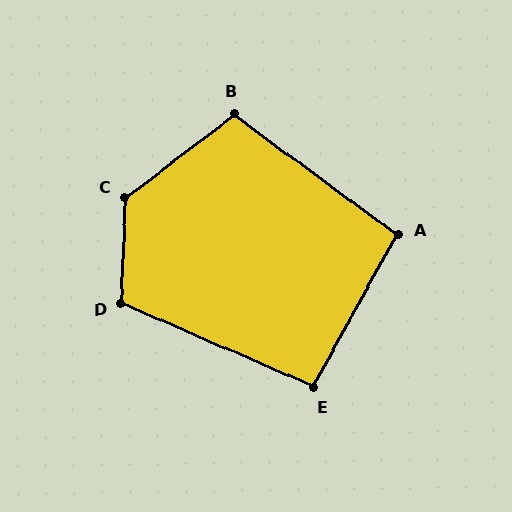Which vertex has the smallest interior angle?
E, at approximately 95 degrees.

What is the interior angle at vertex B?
Approximately 106 degrees (obtuse).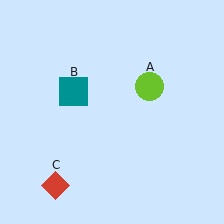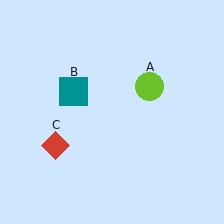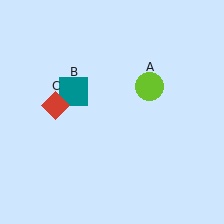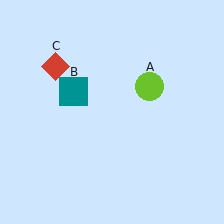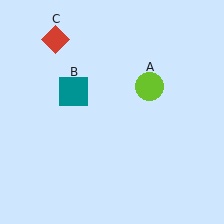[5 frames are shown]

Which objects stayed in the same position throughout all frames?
Lime circle (object A) and teal square (object B) remained stationary.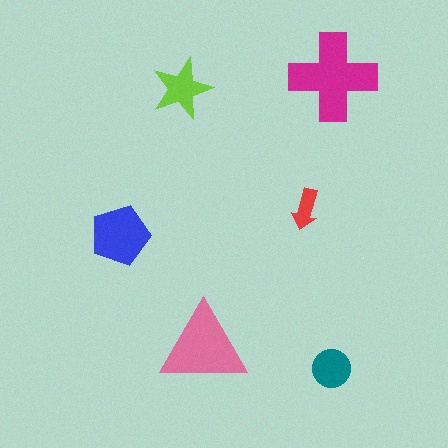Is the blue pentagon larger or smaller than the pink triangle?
Smaller.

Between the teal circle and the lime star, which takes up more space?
The lime star.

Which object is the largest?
The magenta cross.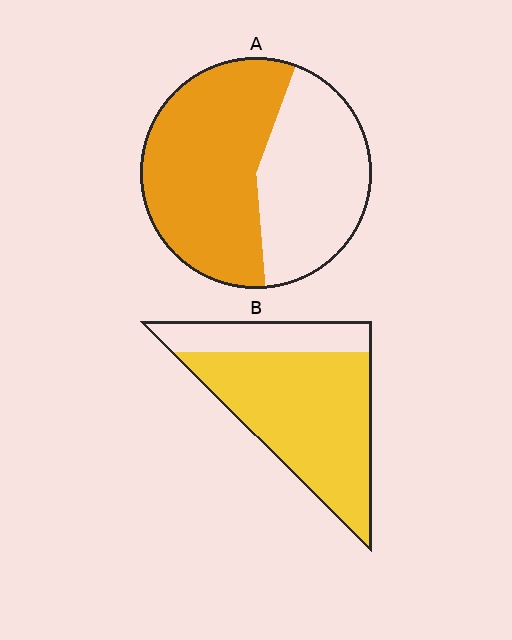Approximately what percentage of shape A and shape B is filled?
A is approximately 55% and B is approximately 75%.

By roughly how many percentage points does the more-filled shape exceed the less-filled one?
By roughly 20 percentage points (B over A).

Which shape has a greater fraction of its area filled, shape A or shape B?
Shape B.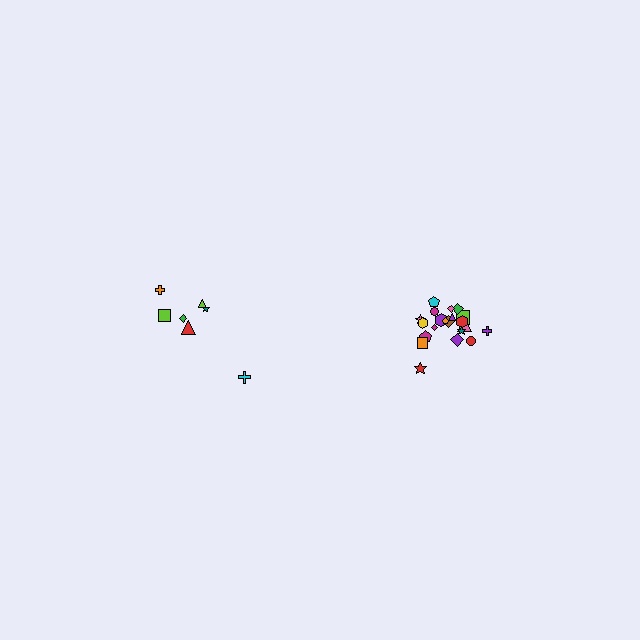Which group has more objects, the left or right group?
The right group.